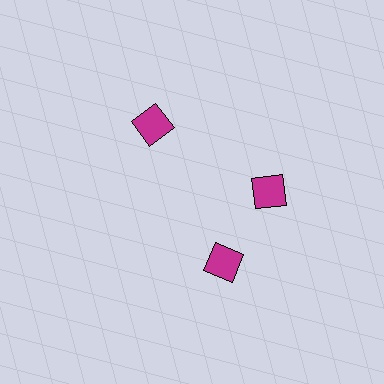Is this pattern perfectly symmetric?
No. The 3 magenta diamonds are arranged in a ring, but one element near the 7 o'clock position is rotated out of alignment along the ring, breaking the 3-fold rotational symmetry.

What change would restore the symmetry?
The symmetry would be restored by rotating it back into even spacing with its neighbors so that all 3 diamonds sit at equal angles and equal distance from the center.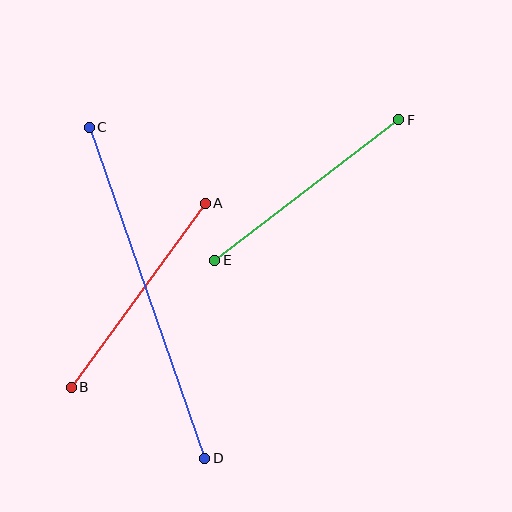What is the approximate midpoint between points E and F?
The midpoint is at approximately (307, 190) pixels.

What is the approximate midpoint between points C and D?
The midpoint is at approximately (147, 293) pixels.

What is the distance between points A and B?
The distance is approximately 228 pixels.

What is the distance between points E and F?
The distance is approximately 231 pixels.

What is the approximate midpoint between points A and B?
The midpoint is at approximately (138, 295) pixels.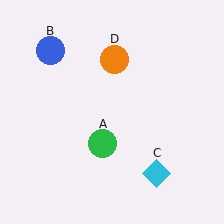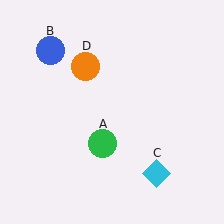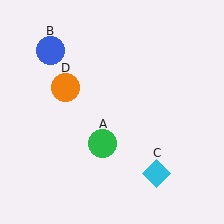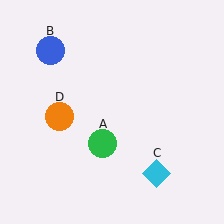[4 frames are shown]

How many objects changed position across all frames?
1 object changed position: orange circle (object D).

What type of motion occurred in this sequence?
The orange circle (object D) rotated counterclockwise around the center of the scene.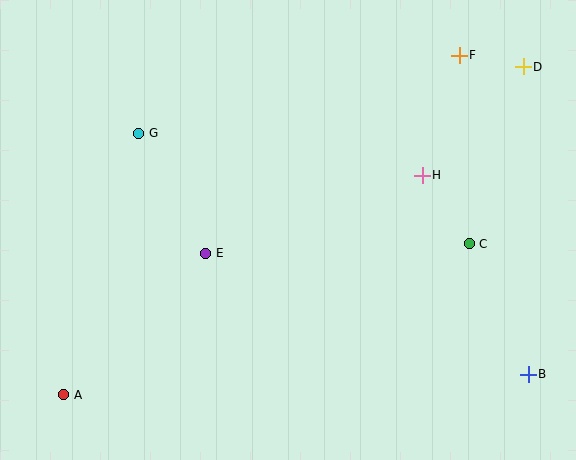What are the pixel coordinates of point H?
Point H is at (422, 175).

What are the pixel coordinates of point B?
Point B is at (528, 374).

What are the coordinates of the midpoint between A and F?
The midpoint between A and F is at (261, 225).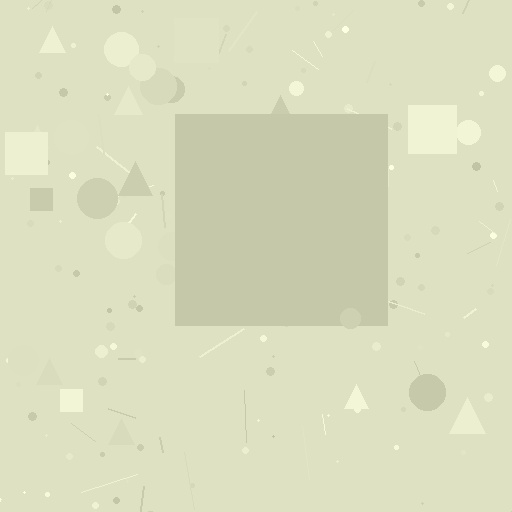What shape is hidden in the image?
A square is hidden in the image.